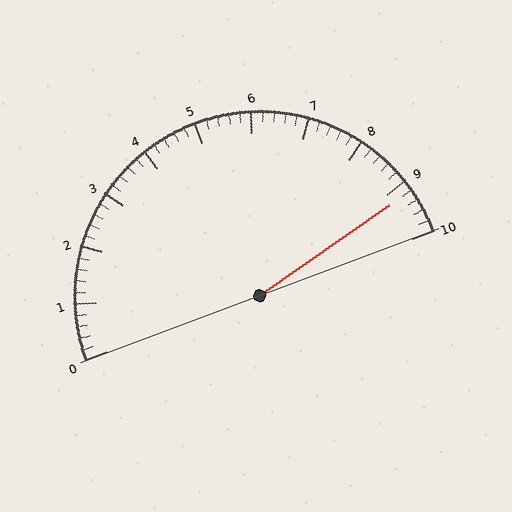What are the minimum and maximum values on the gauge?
The gauge ranges from 0 to 10.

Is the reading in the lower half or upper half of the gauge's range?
The reading is in the upper half of the range (0 to 10).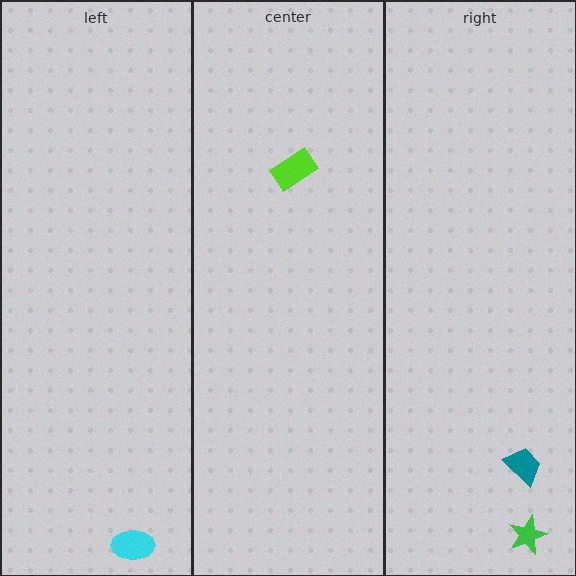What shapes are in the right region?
The teal trapezoid, the green star.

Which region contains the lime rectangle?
The center region.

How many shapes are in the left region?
1.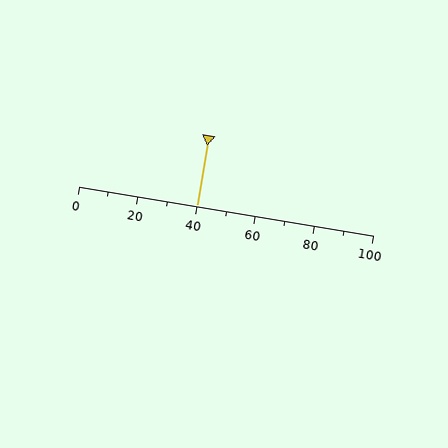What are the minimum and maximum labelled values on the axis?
The axis runs from 0 to 100.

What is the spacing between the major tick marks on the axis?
The major ticks are spaced 20 apart.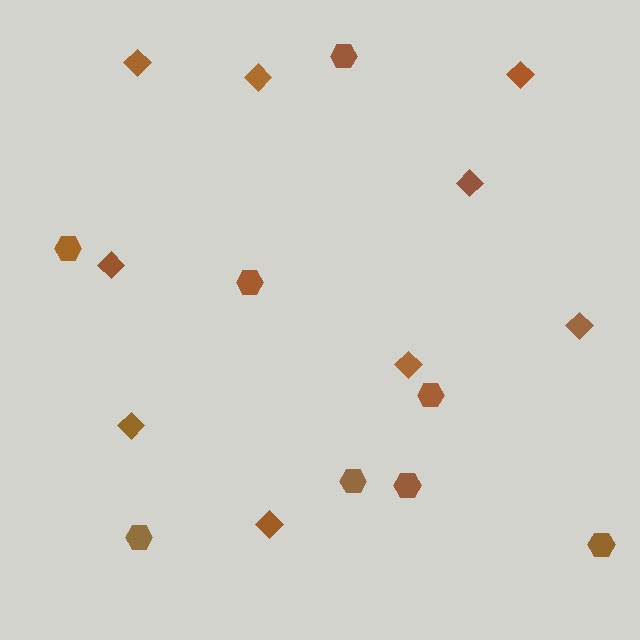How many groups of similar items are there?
There are 2 groups: one group of hexagons (8) and one group of diamonds (9).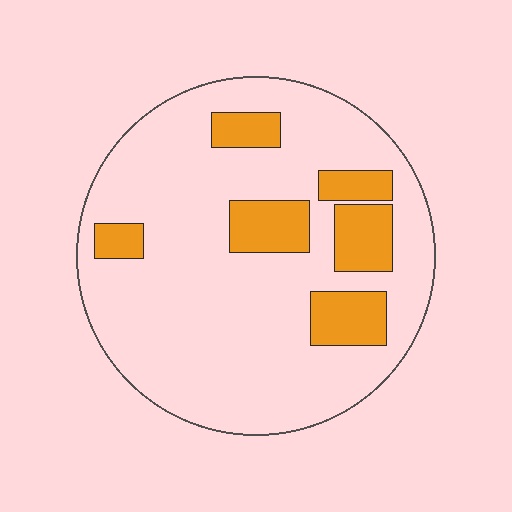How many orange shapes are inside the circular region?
6.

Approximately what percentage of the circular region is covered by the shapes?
Approximately 20%.